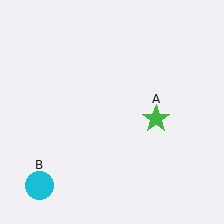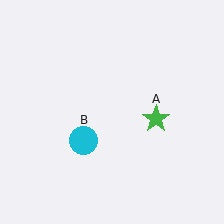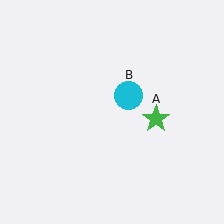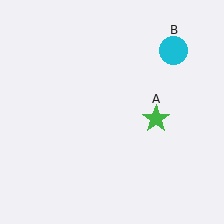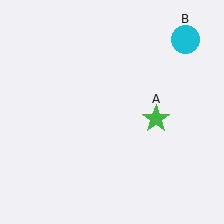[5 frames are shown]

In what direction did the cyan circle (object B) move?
The cyan circle (object B) moved up and to the right.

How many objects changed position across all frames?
1 object changed position: cyan circle (object B).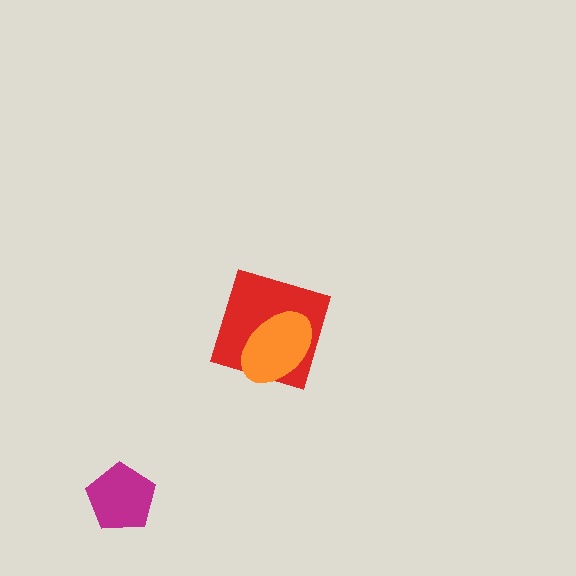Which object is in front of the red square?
The orange ellipse is in front of the red square.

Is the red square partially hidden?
Yes, it is partially covered by another shape.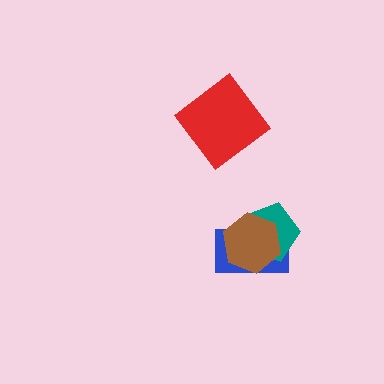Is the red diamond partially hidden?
No, no other shape covers it.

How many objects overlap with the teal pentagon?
2 objects overlap with the teal pentagon.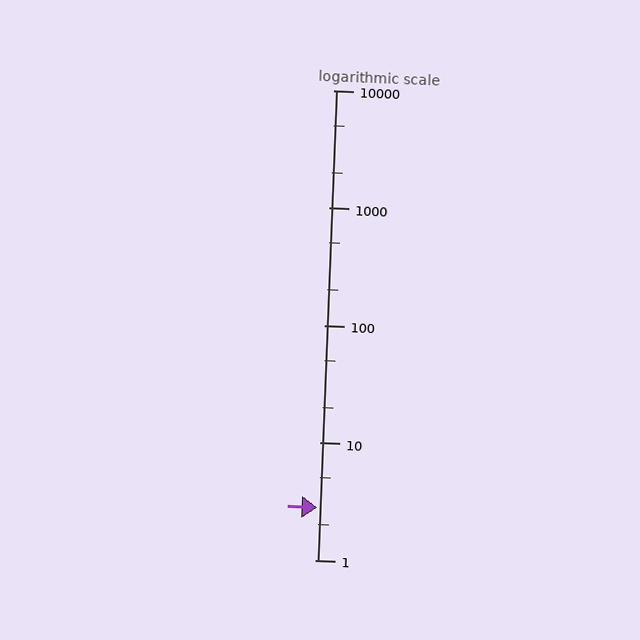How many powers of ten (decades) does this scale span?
The scale spans 4 decades, from 1 to 10000.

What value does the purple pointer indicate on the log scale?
The pointer indicates approximately 2.8.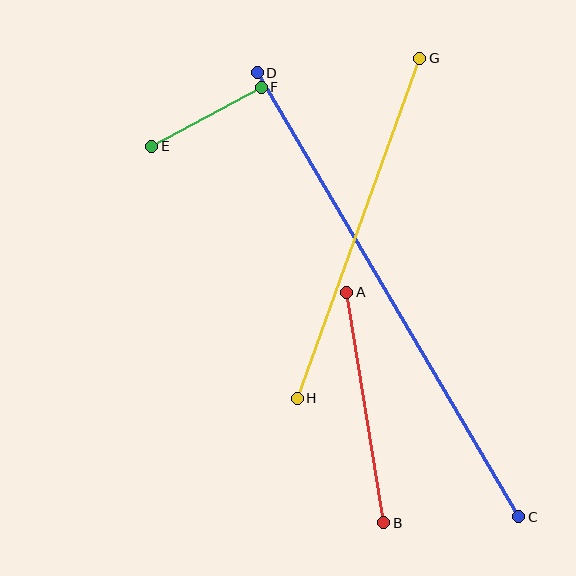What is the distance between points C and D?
The distance is approximately 515 pixels.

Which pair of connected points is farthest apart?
Points C and D are farthest apart.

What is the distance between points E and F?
The distance is approximately 124 pixels.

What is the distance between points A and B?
The distance is approximately 233 pixels.